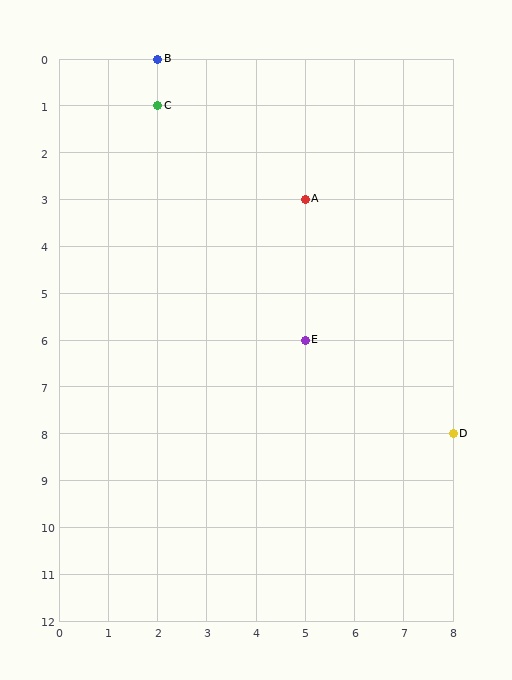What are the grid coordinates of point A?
Point A is at grid coordinates (5, 3).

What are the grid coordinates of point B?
Point B is at grid coordinates (2, 0).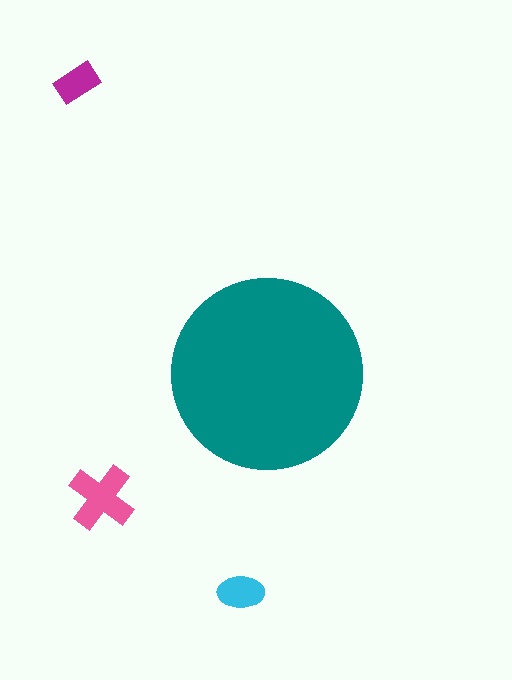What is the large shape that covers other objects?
A teal circle.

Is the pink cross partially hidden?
No, the pink cross is fully visible.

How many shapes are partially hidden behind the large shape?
0 shapes are partially hidden.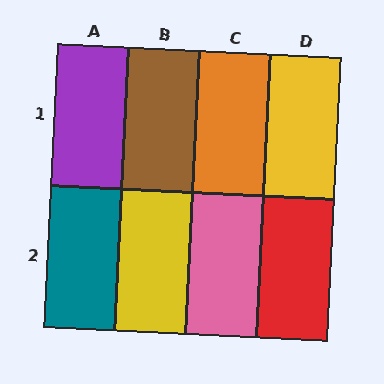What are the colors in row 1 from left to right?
Purple, brown, orange, yellow.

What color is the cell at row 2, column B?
Yellow.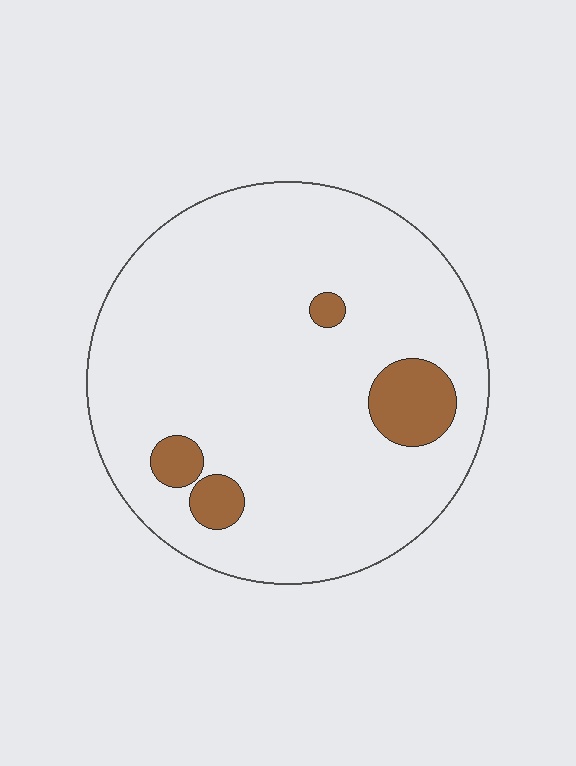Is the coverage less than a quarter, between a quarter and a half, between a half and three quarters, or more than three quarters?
Less than a quarter.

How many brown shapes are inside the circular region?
4.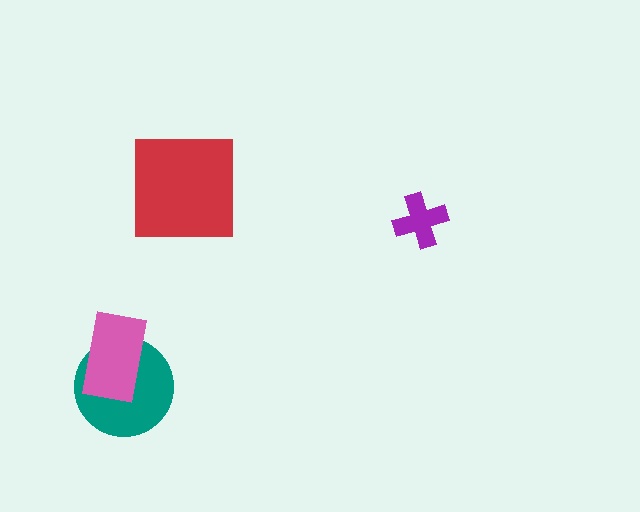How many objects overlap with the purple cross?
0 objects overlap with the purple cross.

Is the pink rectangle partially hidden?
No, no other shape covers it.